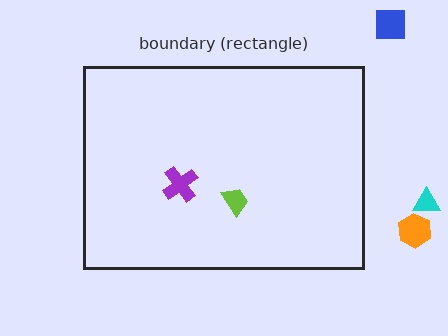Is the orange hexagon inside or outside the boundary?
Outside.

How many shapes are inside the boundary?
2 inside, 3 outside.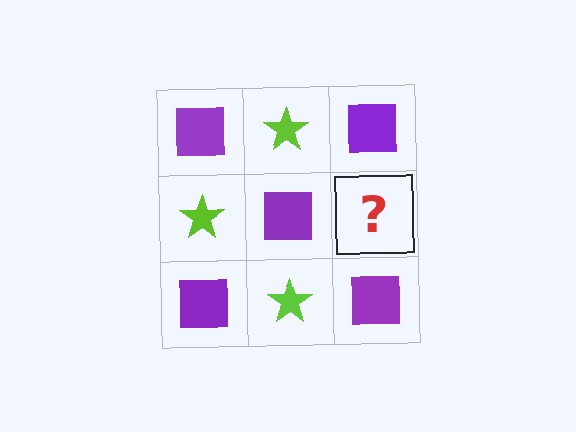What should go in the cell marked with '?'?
The missing cell should contain a lime star.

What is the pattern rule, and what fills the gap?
The rule is that it alternates purple square and lime star in a checkerboard pattern. The gap should be filled with a lime star.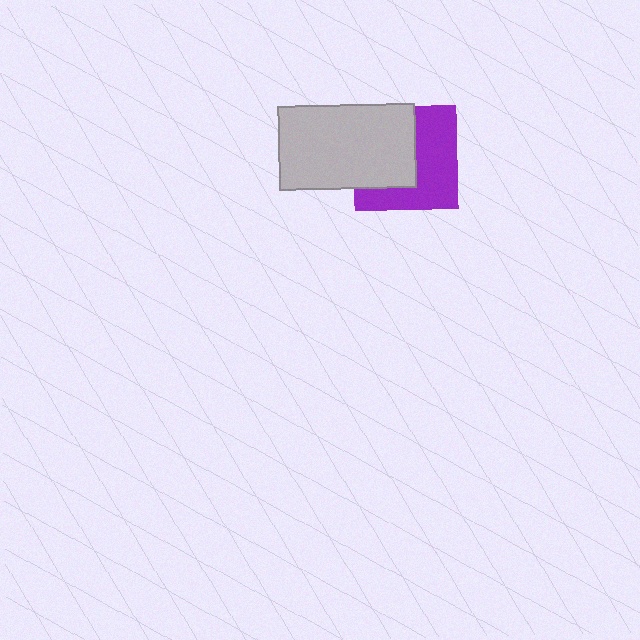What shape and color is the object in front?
The object in front is a light gray rectangle.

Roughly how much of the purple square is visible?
About half of it is visible (roughly 53%).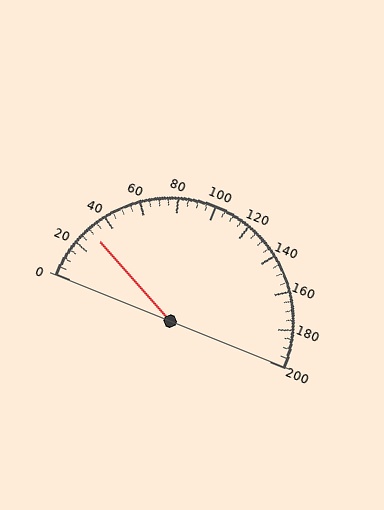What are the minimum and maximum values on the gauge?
The gauge ranges from 0 to 200.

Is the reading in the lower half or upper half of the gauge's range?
The reading is in the lower half of the range (0 to 200).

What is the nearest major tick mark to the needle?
The nearest major tick mark is 40.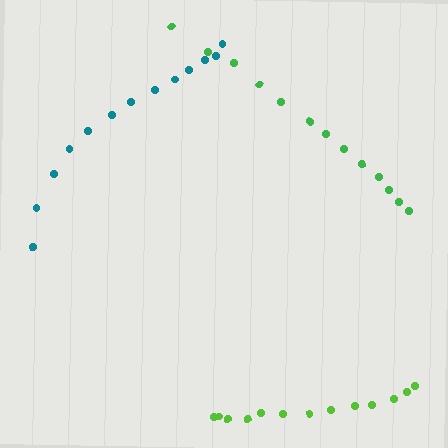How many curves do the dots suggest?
There are 3 distinct paths.